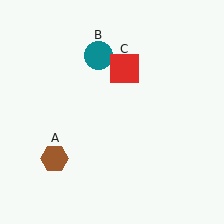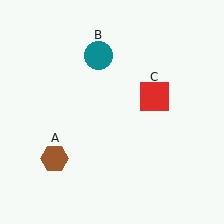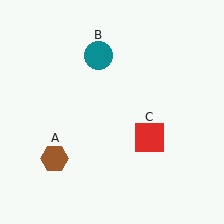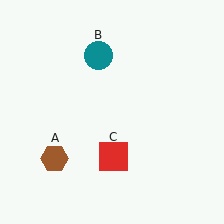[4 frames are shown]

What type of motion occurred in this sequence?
The red square (object C) rotated clockwise around the center of the scene.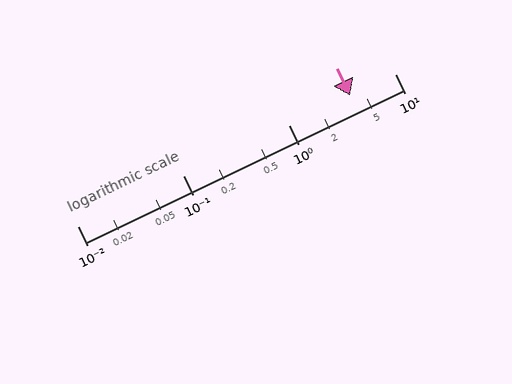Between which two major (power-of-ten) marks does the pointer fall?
The pointer is between 1 and 10.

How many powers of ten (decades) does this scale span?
The scale spans 3 decades, from 0.01 to 10.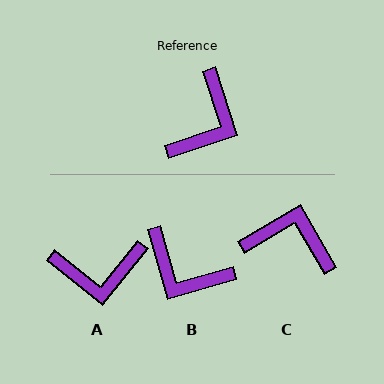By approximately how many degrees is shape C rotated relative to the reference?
Approximately 102 degrees counter-clockwise.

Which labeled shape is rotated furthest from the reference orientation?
C, about 102 degrees away.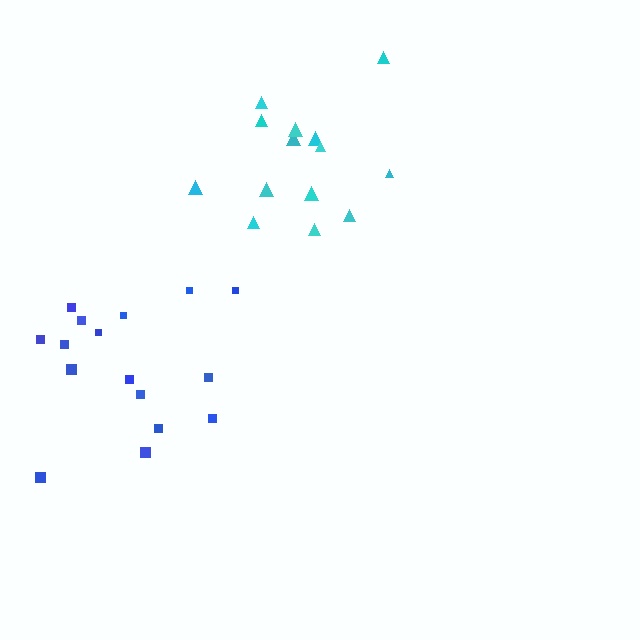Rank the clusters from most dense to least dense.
cyan, blue.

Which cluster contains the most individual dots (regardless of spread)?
Blue (16).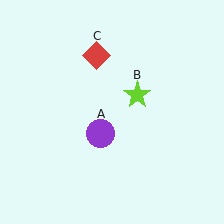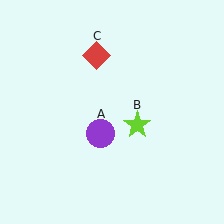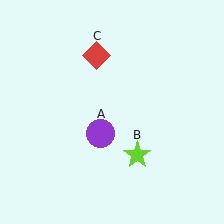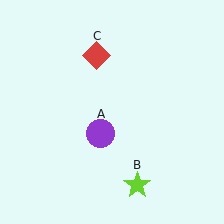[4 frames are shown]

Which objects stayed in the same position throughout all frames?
Purple circle (object A) and red diamond (object C) remained stationary.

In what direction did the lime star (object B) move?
The lime star (object B) moved down.